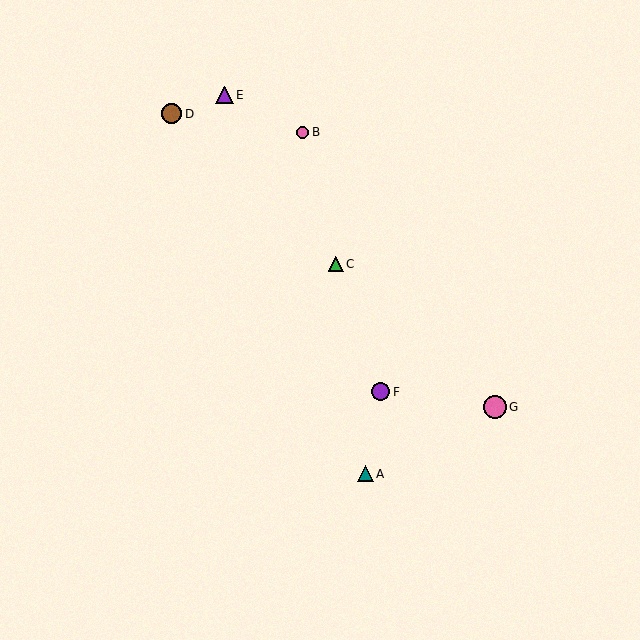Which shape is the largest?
The pink circle (labeled G) is the largest.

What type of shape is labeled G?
Shape G is a pink circle.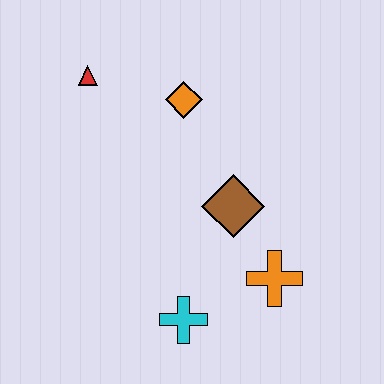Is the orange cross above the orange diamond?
No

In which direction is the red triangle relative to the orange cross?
The red triangle is above the orange cross.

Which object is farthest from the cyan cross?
The red triangle is farthest from the cyan cross.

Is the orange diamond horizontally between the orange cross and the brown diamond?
No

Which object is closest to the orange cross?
The brown diamond is closest to the orange cross.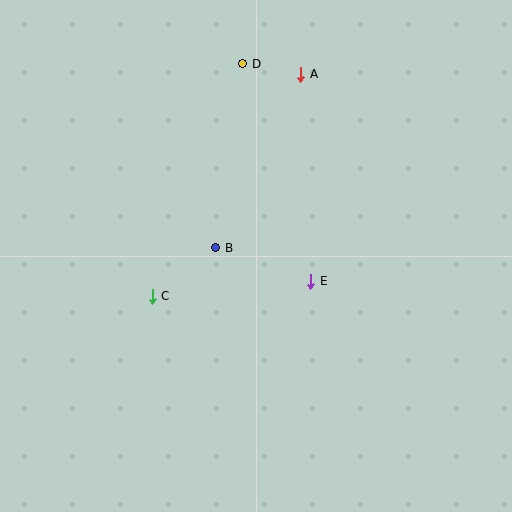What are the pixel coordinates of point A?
Point A is at (301, 74).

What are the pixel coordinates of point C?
Point C is at (152, 296).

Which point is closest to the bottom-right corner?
Point E is closest to the bottom-right corner.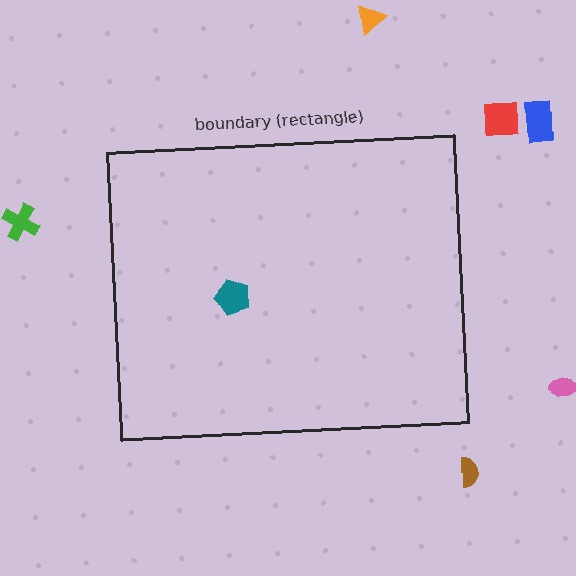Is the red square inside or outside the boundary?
Outside.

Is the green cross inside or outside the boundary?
Outside.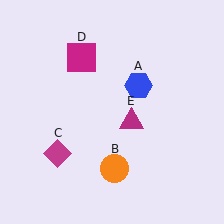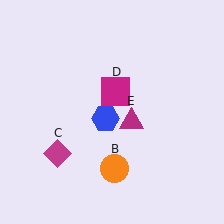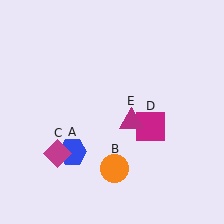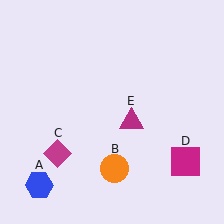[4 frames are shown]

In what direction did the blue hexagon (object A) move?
The blue hexagon (object A) moved down and to the left.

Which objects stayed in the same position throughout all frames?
Orange circle (object B) and magenta diamond (object C) and magenta triangle (object E) remained stationary.